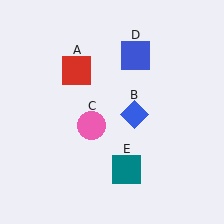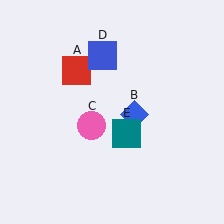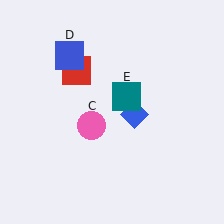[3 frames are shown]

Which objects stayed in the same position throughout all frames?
Red square (object A) and blue diamond (object B) and pink circle (object C) remained stationary.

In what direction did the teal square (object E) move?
The teal square (object E) moved up.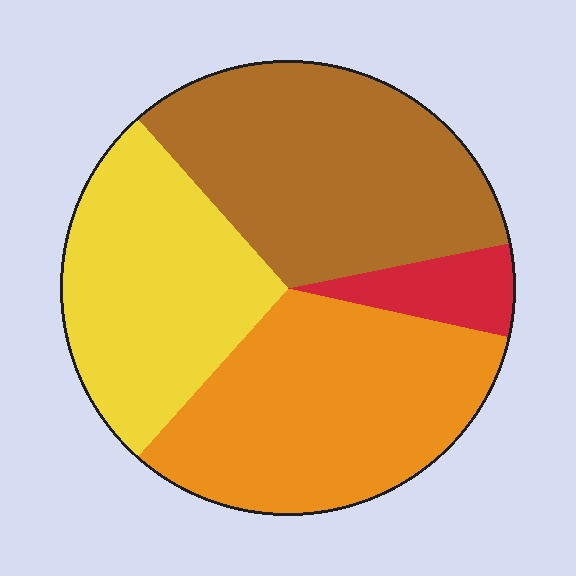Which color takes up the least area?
Red, at roughly 5%.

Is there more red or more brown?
Brown.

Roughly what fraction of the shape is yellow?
Yellow covers roughly 25% of the shape.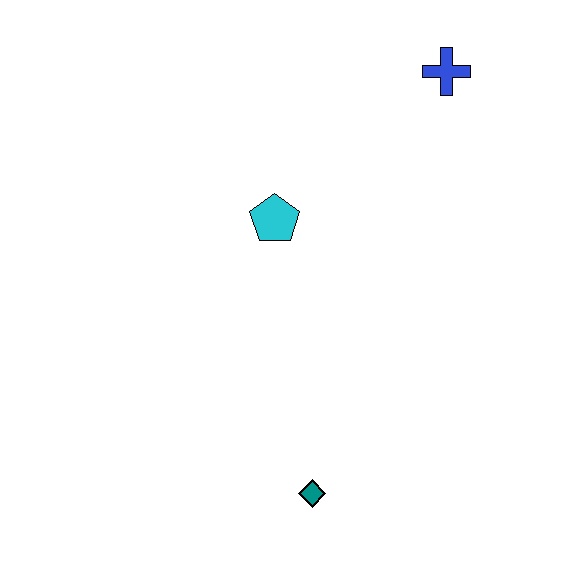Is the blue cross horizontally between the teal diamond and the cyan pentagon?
No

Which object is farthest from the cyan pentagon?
The teal diamond is farthest from the cyan pentagon.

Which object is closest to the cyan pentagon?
The blue cross is closest to the cyan pentagon.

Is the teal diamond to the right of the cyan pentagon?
Yes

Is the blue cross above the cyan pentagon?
Yes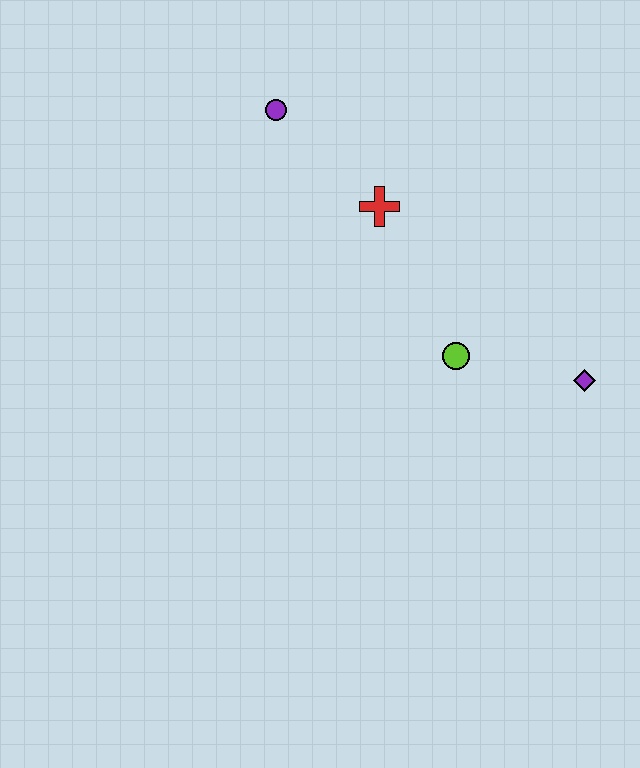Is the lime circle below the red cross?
Yes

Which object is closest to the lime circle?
The purple diamond is closest to the lime circle.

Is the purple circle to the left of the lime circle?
Yes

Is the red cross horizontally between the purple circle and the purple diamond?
Yes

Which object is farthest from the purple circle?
The purple diamond is farthest from the purple circle.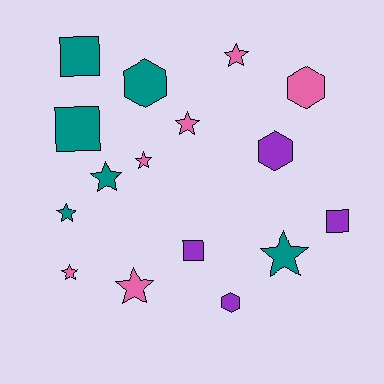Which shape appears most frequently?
Star, with 8 objects.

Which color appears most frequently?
Teal, with 6 objects.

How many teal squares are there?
There are 2 teal squares.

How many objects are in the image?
There are 16 objects.